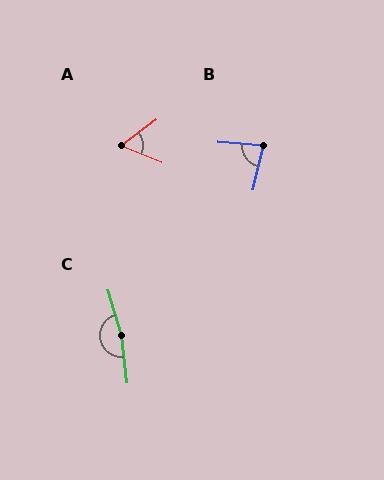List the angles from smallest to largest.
A (59°), B (81°), C (170°).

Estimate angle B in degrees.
Approximately 81 degrees.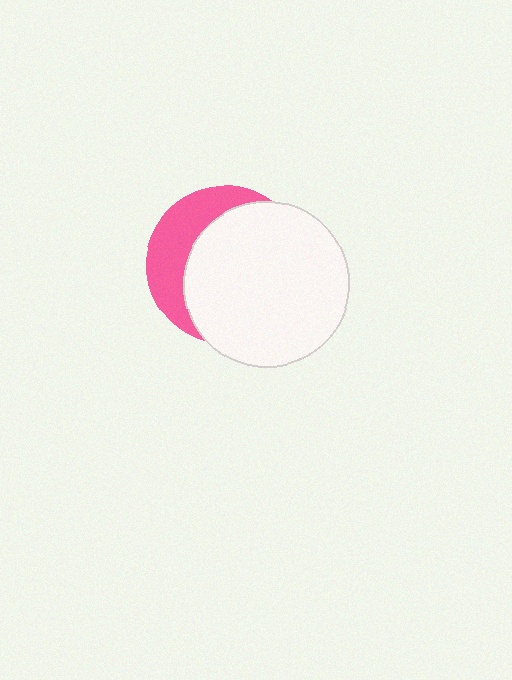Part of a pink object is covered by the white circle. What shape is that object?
It is a circle.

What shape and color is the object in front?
The object in front is a white circle.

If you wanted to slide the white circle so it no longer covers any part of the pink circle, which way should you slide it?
Slide it right — that is the most direct way to separate the two shapes.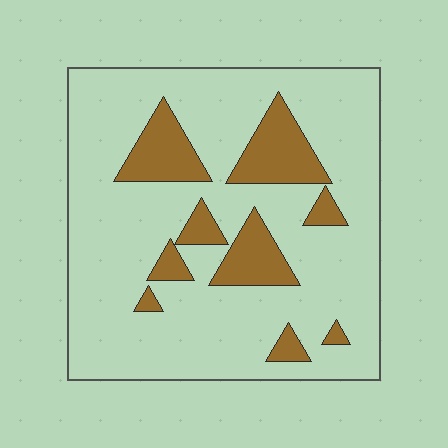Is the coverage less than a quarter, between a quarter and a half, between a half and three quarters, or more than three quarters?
Less than a quarter.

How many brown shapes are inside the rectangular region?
9.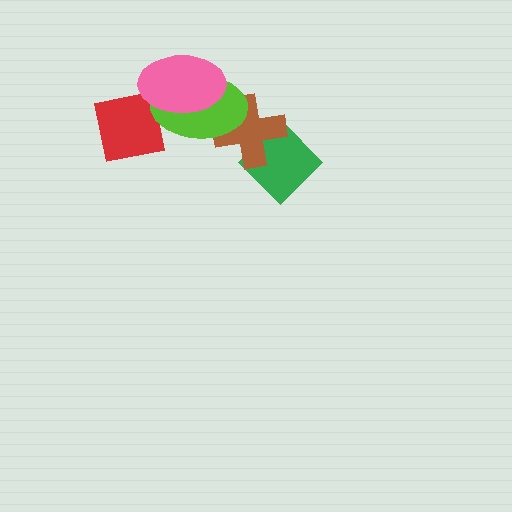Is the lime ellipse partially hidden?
Yes, it is partially covered by another shape.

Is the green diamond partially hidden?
Yes, it is partially covered by another shape.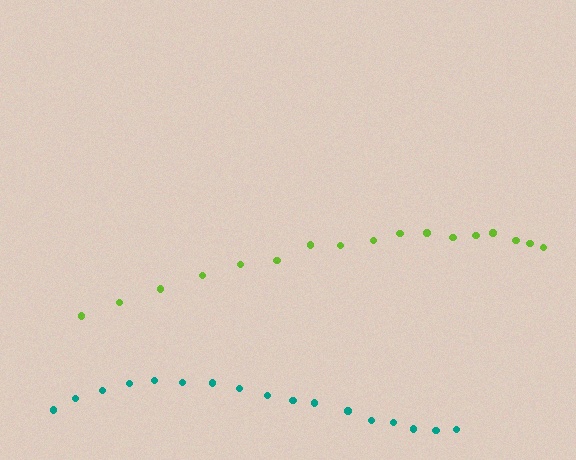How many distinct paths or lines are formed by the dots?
There are 2 distinct paths.